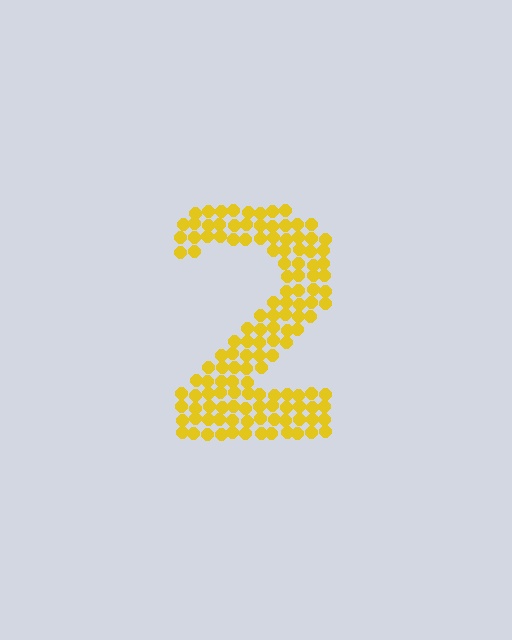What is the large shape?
The large shape is the digit 2.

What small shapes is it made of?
It is made of small circles.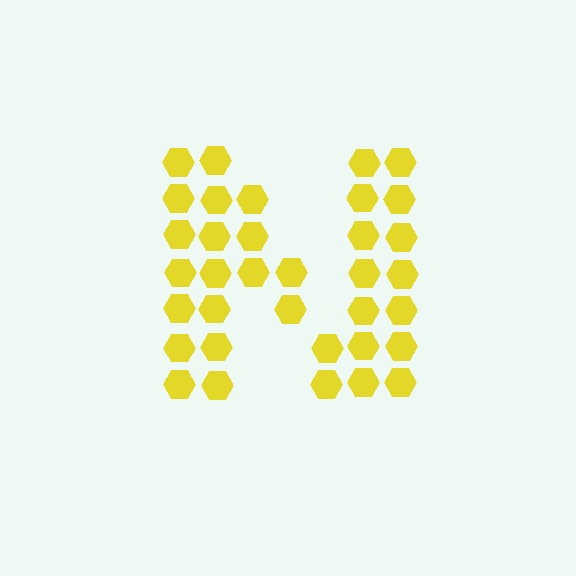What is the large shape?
The large shape is the letter N.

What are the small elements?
The small elements are hexagons.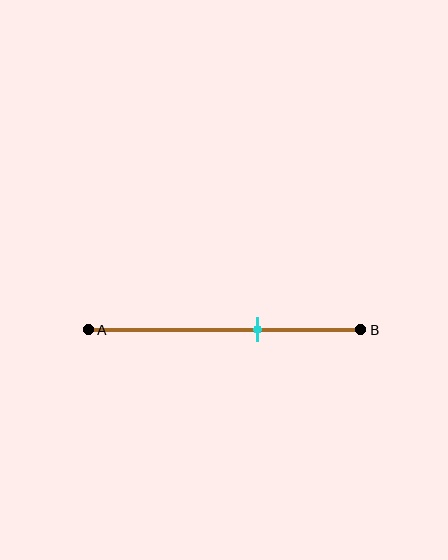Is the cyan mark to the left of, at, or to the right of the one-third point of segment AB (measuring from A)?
The cyan mark is to the right of the one-third point of segment AB.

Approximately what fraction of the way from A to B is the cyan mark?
The cyan mark is approximately 60% of the way from A to B.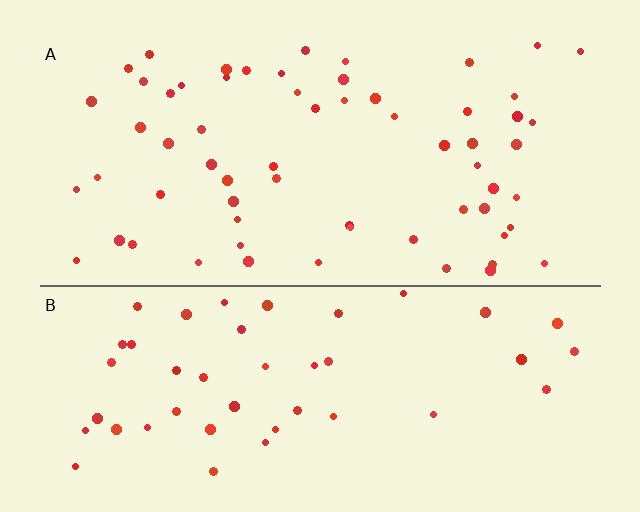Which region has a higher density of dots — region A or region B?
A (the top).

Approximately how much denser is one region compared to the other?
Approximately 1.3× — region A over region B.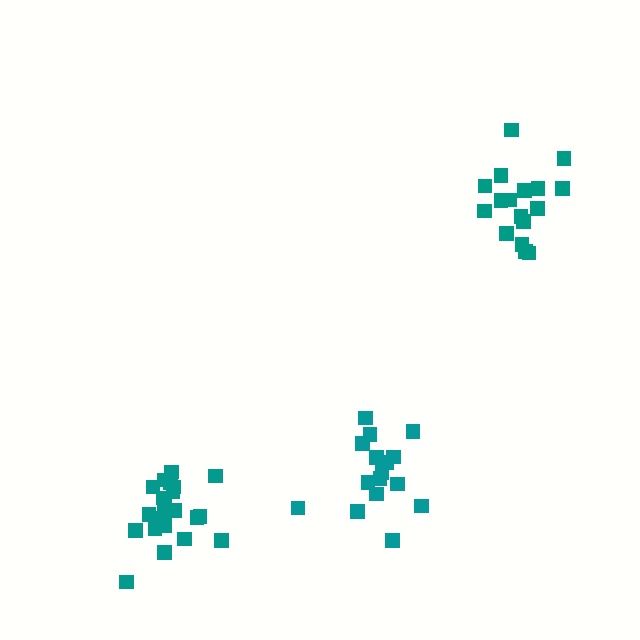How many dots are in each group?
Group 1: 16 dots, Group 2: 21 dots, Group 3: 17 dots (54 total).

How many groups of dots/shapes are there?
There are 3 groups.